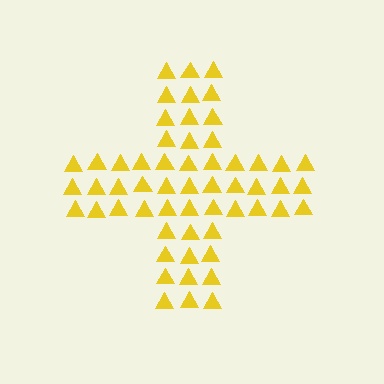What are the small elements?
The small elements are triangles.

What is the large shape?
The large shape is a cross.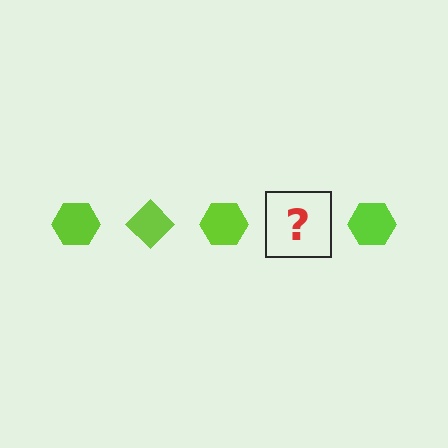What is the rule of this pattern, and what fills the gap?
The rule is that the pattern cycles through hexagon, diamond shapes in lime. The gap should be filled with a lime diamond.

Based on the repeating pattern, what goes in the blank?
The blank should be a lime diamond.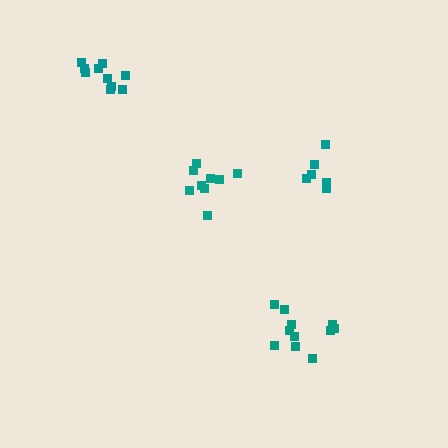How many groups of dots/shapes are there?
There are 4 groups.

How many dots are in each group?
Group 1: 6 dots, Group 2: 9 dots, Group 3: 10 dots, Group 4: 11 dots (36 total).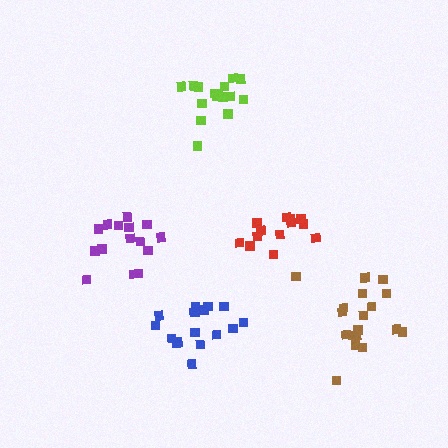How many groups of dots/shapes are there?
There are 5 groups.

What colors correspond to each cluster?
The clusters are colored: purple, red, lime, brown, blue.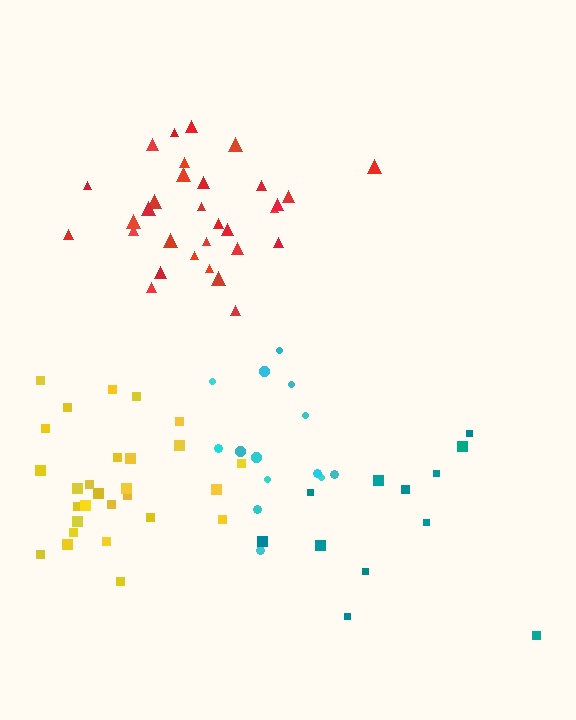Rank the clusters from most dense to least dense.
red, yellow, cyan, teal.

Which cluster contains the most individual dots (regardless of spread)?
Red (31).